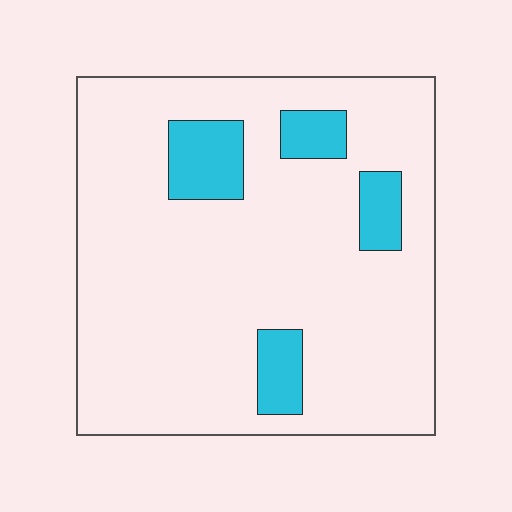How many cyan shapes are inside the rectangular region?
4.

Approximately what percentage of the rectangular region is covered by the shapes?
Approximately 15%.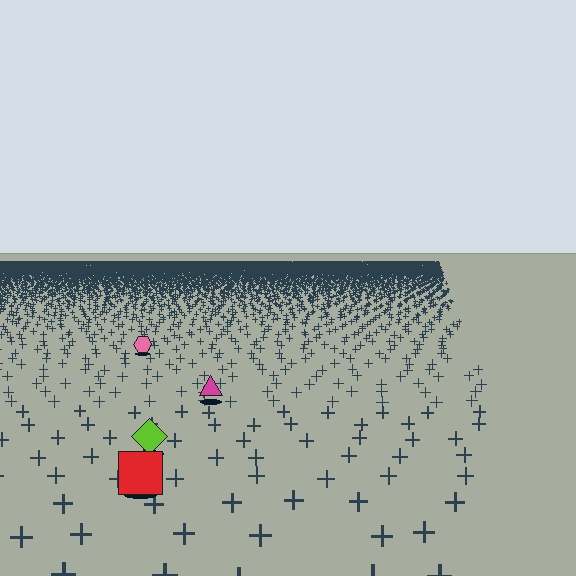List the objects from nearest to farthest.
From nearest to farthest: the red square, the lime diamond, the magenta triangle, the pink hexagon.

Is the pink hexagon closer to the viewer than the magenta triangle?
No. The magenta triangle is closer — you can tell from the texture gradient: the ground texture is coarser near it.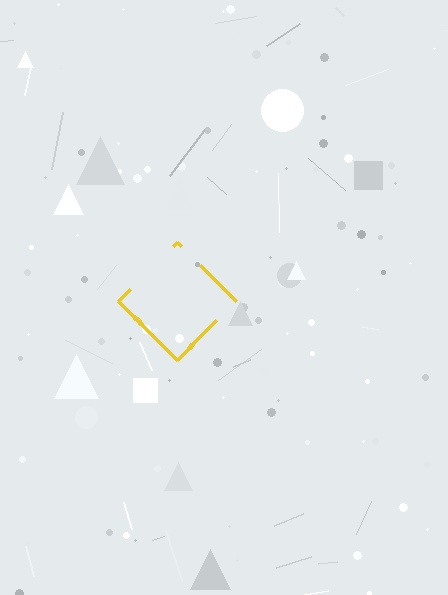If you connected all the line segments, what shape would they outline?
They would outline a diamond.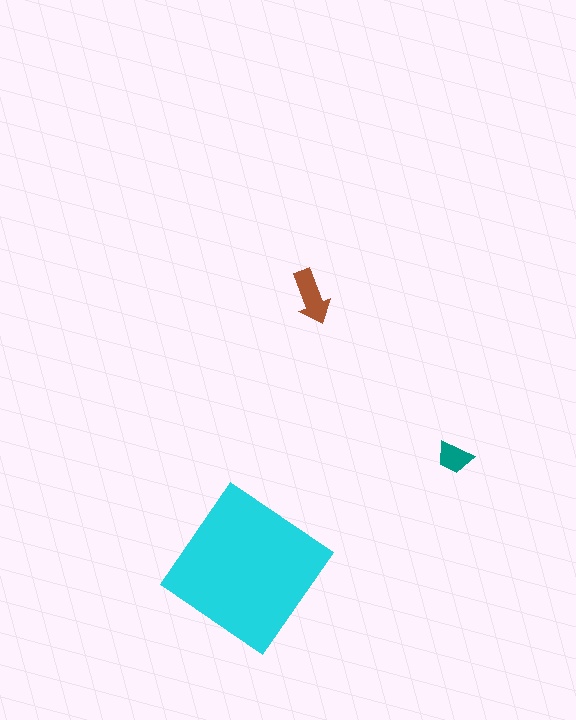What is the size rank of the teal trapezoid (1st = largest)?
3rd.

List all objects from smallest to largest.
The teal trapezoid, the brown arrow, the cyan diamond.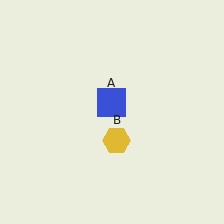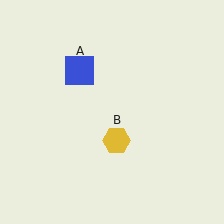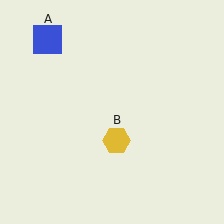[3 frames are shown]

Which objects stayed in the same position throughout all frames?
Yellow hexagon (object B) remained stationary.